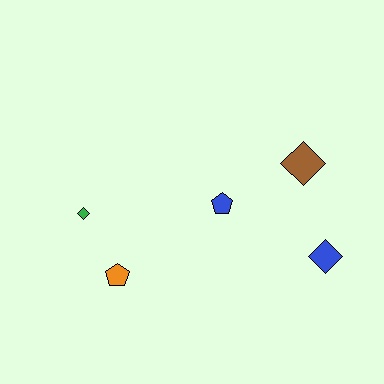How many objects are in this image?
There are 5 objects.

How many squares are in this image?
There are no squares.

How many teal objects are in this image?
There are no teal objects.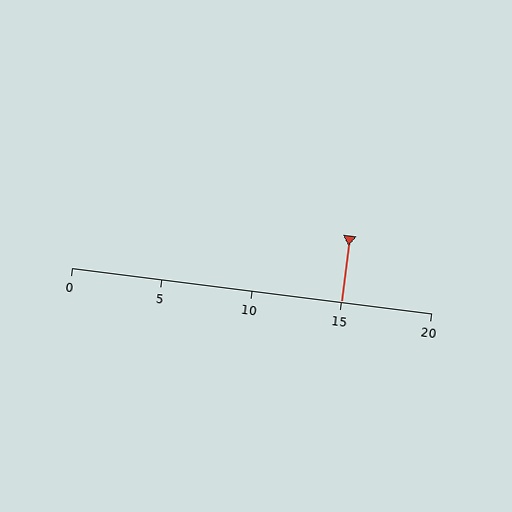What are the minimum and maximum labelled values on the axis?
The axis runs from 0 to 20.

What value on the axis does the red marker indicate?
The marker indicates approximately 15.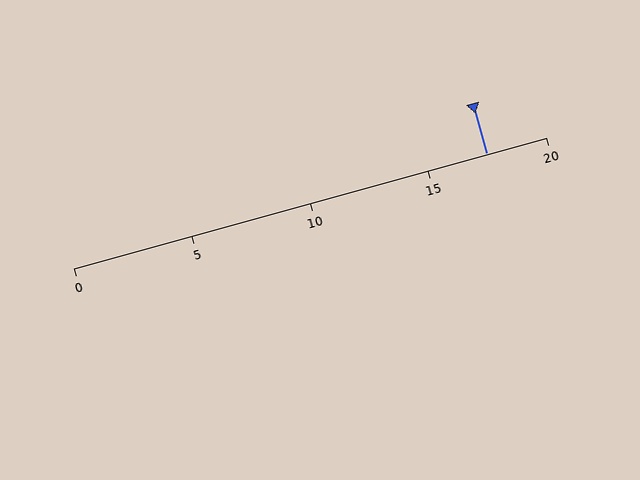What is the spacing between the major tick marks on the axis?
The major ticks are spaced 5 apart.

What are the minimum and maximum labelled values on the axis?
The axis runs from 0 to 20.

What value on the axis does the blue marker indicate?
The marker indicates approximately 17.5.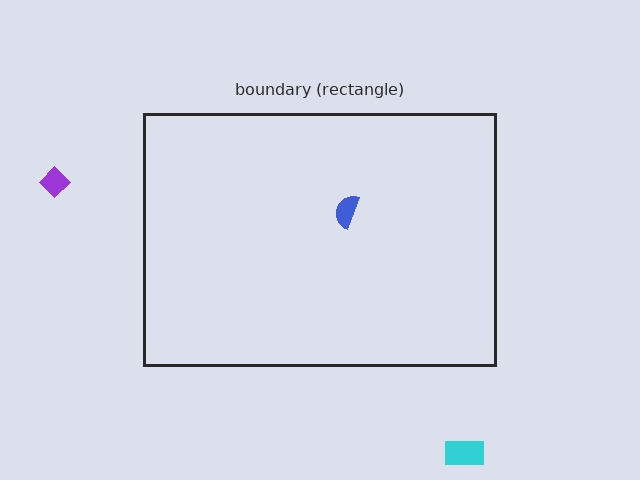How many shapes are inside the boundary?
1 inside, 2 outside.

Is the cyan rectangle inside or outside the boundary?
Outside.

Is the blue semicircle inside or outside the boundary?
Inside.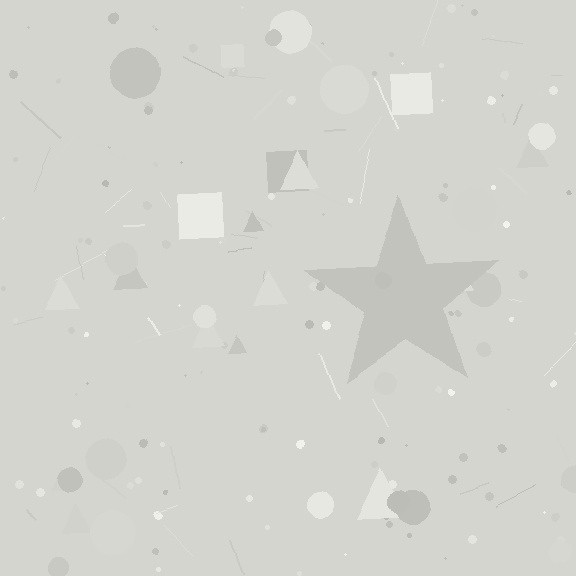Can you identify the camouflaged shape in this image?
The camouflaged shape is a star.